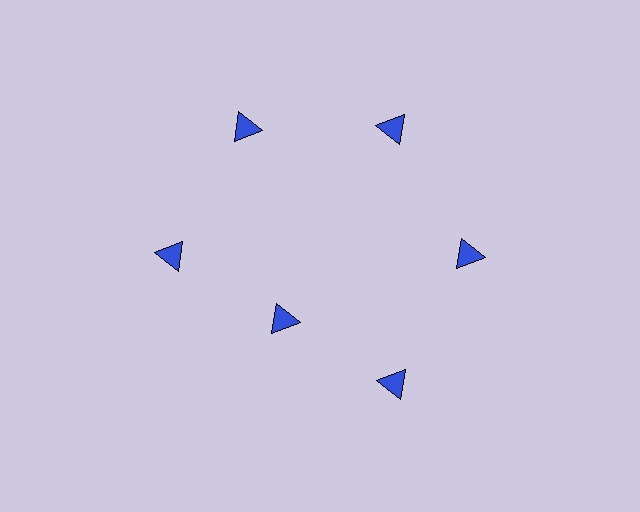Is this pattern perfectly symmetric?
No. The 6 blue triangles are arranged in a ring, but one element near the 7 o'clock position is pulled inward toward the center, breaking the 6-fold rotational symmetry.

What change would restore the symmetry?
The symmetry would be restored by moving it outward, back onto the ring so that all 6 triangles sit at equal angles and equal distance from the center.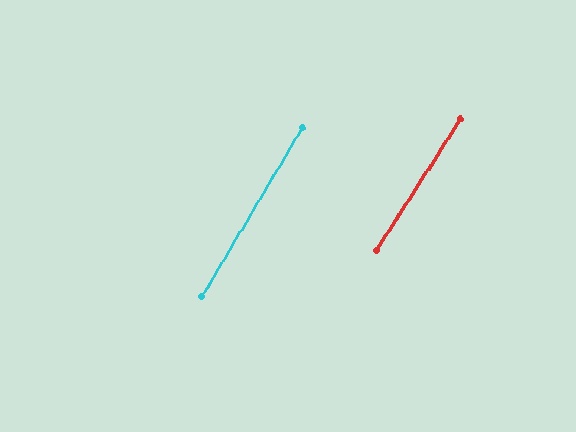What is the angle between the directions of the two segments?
Approximately 2 degrees.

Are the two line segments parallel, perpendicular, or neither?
Parallel — their directions differ by only 1.9°.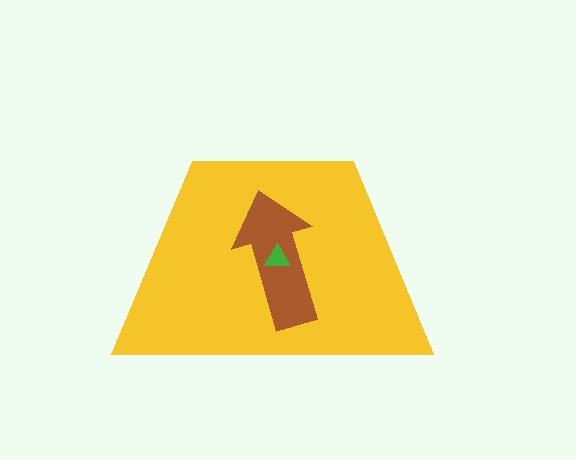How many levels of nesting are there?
3.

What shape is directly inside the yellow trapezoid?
The brown arrow.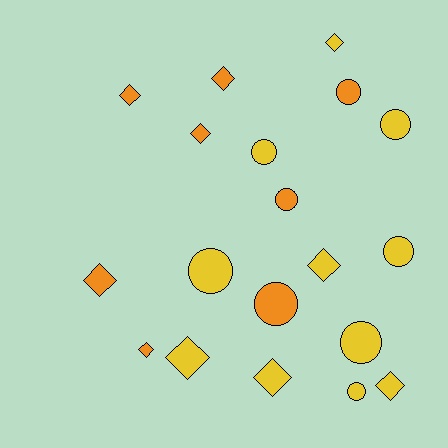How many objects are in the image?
There are 19 objects.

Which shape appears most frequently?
Diamond, with 10 objects.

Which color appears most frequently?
Yellow, with 11 objects.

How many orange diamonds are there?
There are 5 orange diamonds.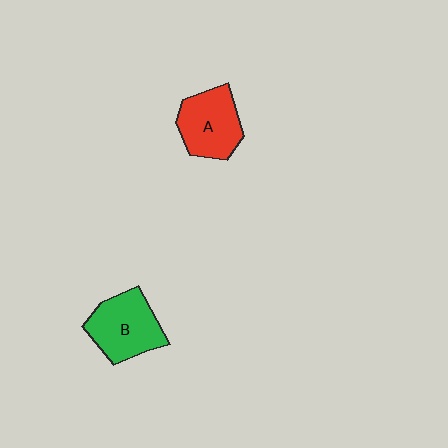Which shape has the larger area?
Shape B (green).